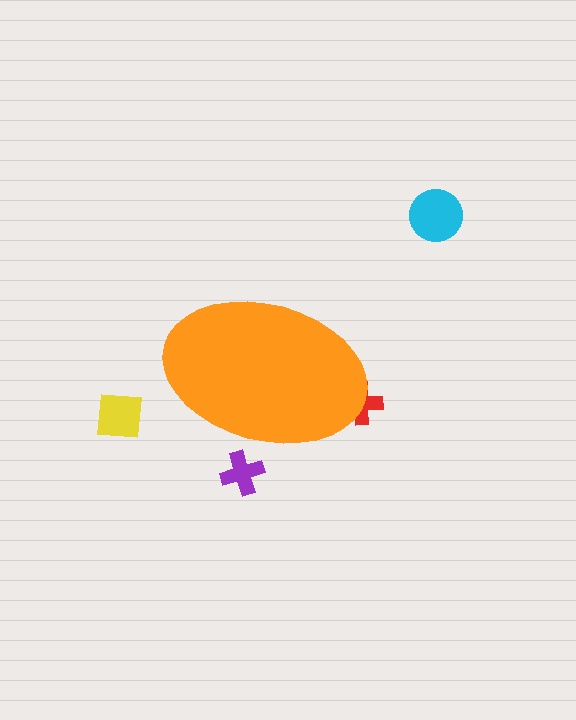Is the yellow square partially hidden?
No, the yellow square is fully visible.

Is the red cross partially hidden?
Yes, the red cross is partially hidden behind the orange ellipse.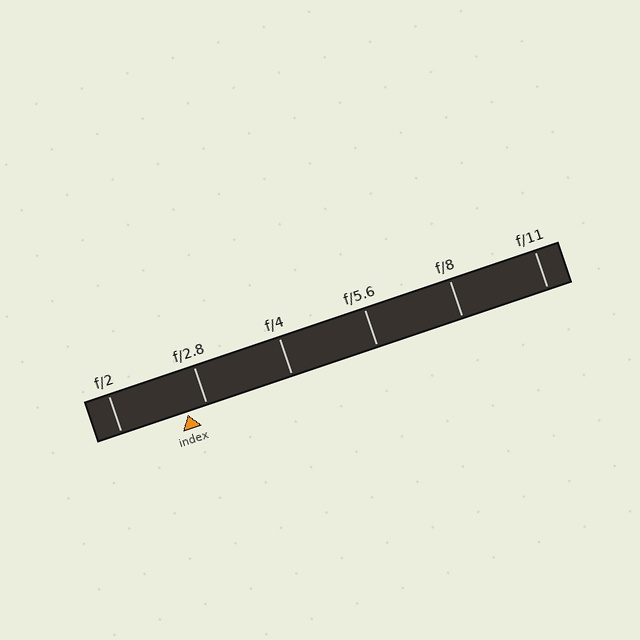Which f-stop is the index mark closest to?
The index mark is closest to f/2.8.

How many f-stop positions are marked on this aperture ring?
There are 6 f-stop positions marked.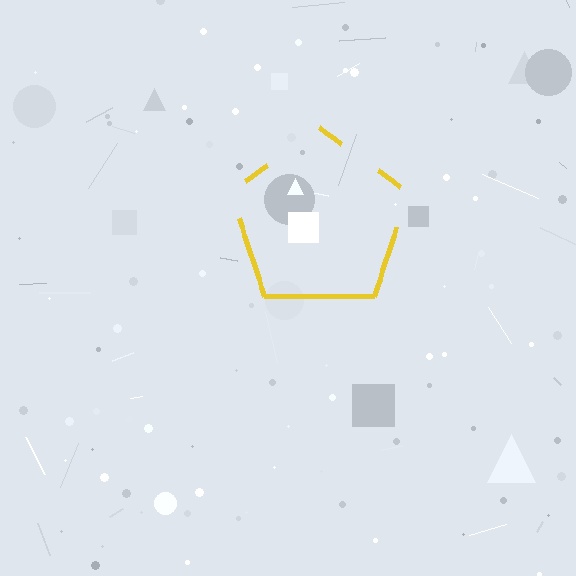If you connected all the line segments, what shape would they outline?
They would outline a pentagon.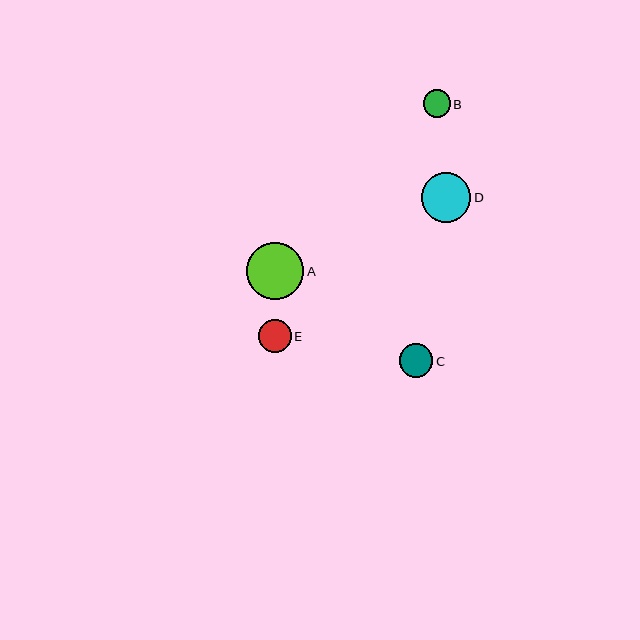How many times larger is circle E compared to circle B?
Circle E is approximately 1.2 times the size of circle B.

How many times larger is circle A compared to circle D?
Circle A is approximately 1.2 times the size of circle D.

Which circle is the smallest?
Circle B is the smallest with a size of approximately 27 pixels.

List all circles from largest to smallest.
From largest to smallest: A, D, C, E, B.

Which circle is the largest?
Circle A is the largest with a size of approximately 57 pixels.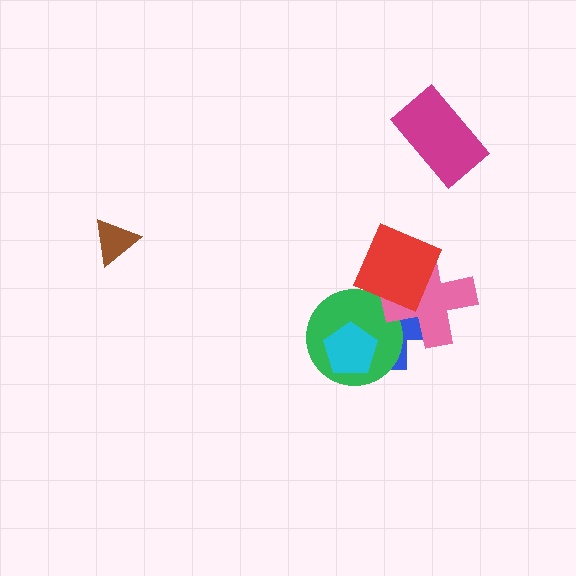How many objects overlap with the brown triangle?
0 objects overlap with the brown triangle.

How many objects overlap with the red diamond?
3 objects overlap with the red diamond.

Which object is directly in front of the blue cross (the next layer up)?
The green circle is directly in front of the blue cross.